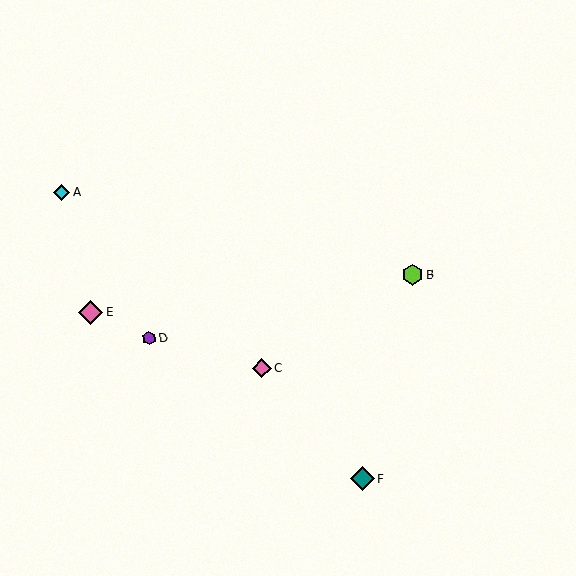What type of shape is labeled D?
Shape D is a purple hexagon.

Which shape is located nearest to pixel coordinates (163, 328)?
The purple hexagon (labeled D) at (149, 338) is nearest to that location.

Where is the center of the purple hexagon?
The center of the purple hexagon is at (149, 338).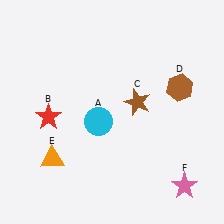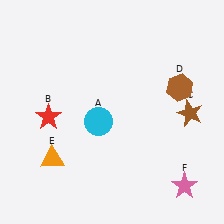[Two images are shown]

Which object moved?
The brown star (C) moved right.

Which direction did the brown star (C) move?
The brown star (C) moved right.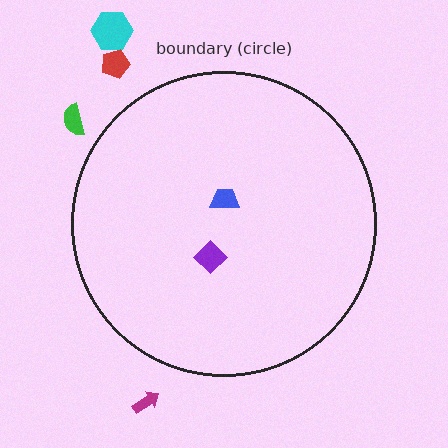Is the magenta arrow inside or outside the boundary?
Outside.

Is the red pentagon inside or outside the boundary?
Outside.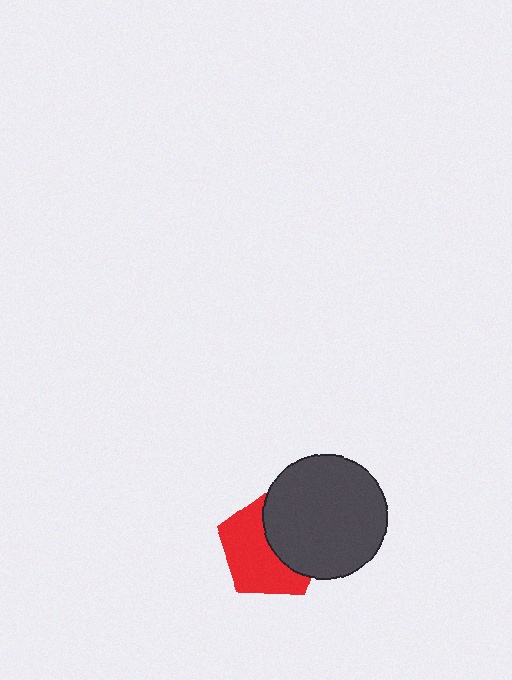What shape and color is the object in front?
The object in front is a dark gray circle.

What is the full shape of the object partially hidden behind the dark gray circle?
The partially hidden object is a red pentagon.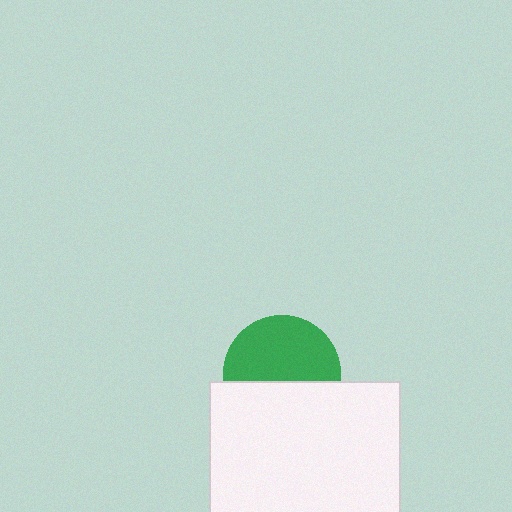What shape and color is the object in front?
The object in front is a white rectangle.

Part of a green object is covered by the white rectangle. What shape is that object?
It is a circle.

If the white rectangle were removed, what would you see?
You would see the complete green circle.